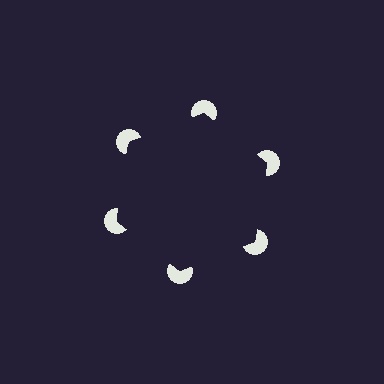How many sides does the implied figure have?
6 sides.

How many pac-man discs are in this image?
There are 6 — one at each vertex of the illusory hexagon.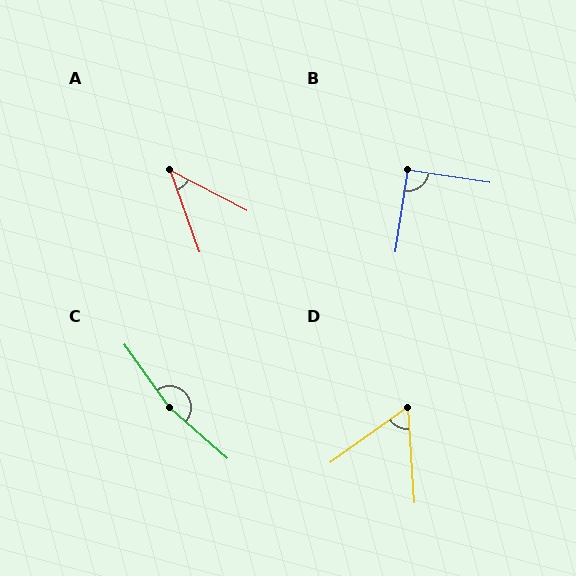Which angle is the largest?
C, at approximately 166 degrees.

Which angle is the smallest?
A, at approximately 43 degrees.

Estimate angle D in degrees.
Approximately 58 degrees.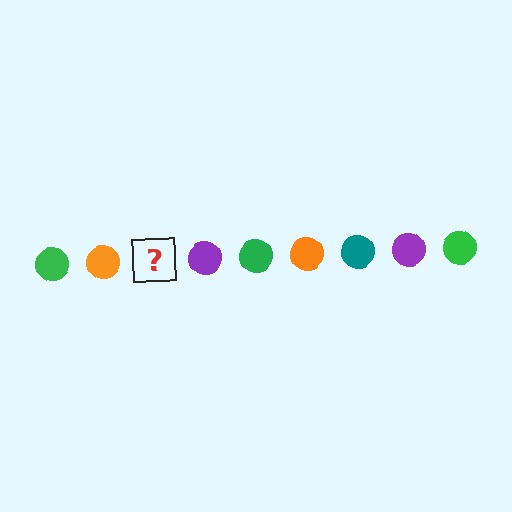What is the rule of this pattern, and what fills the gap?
The rule is that the pattern cycles through green, orange, teal, purple circles. The gap should be filled with a teal circle.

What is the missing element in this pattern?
The missing element is a teal circle.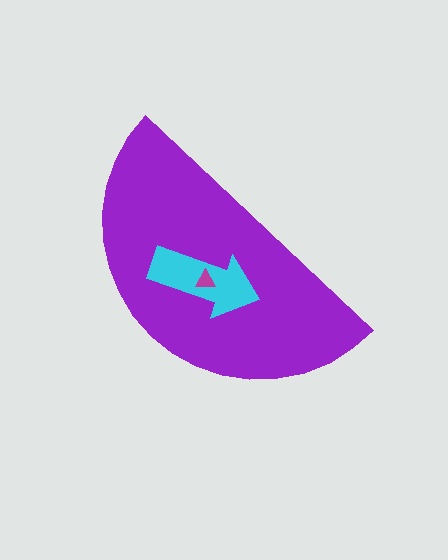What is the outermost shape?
The purple semicircle.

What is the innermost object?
The magenta triangle.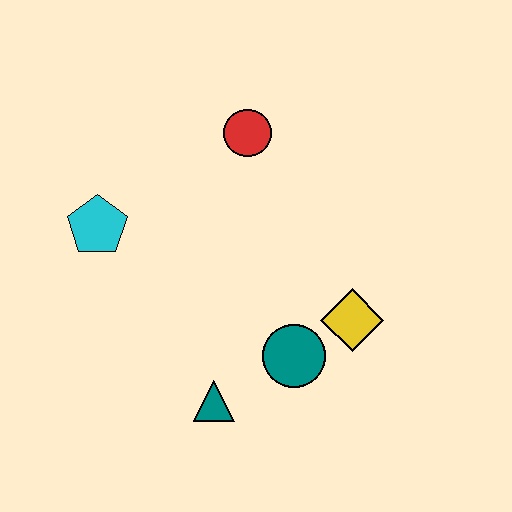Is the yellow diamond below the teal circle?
No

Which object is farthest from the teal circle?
The cyan pentagon is farthest from the teal circle.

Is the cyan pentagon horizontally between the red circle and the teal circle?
No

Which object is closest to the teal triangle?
The teal circle is closest to the teal triangle.